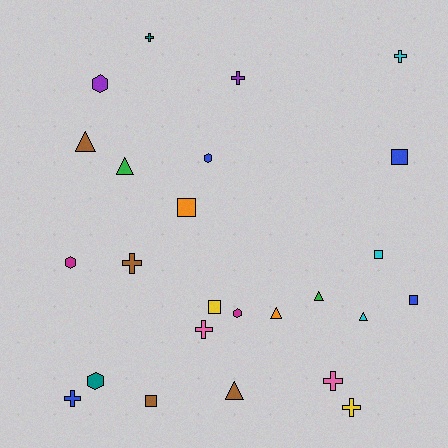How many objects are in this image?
There are 25 objects.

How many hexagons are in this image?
There are 5 hexagons.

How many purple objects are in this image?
There are 2 purple objects.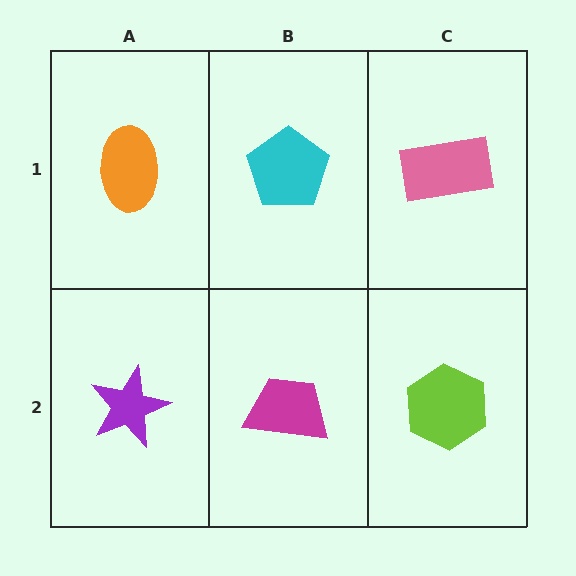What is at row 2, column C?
A lime hexagon.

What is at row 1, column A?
An orange ellipse.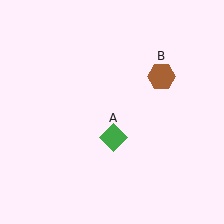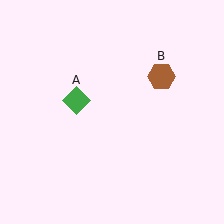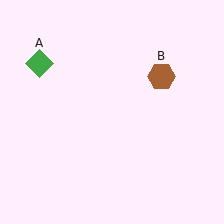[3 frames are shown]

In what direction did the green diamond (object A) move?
The green diamond (object A) moved up and to the left.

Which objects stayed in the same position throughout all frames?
Brown hexagon (object B) remained stationary.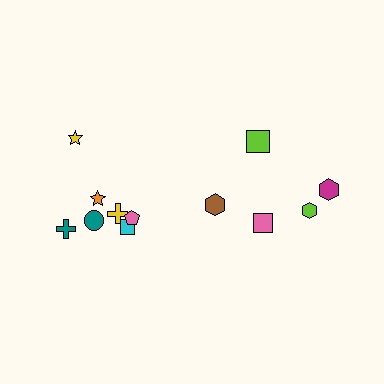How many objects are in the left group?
There are 7 objects.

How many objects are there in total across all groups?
There are 12 objects.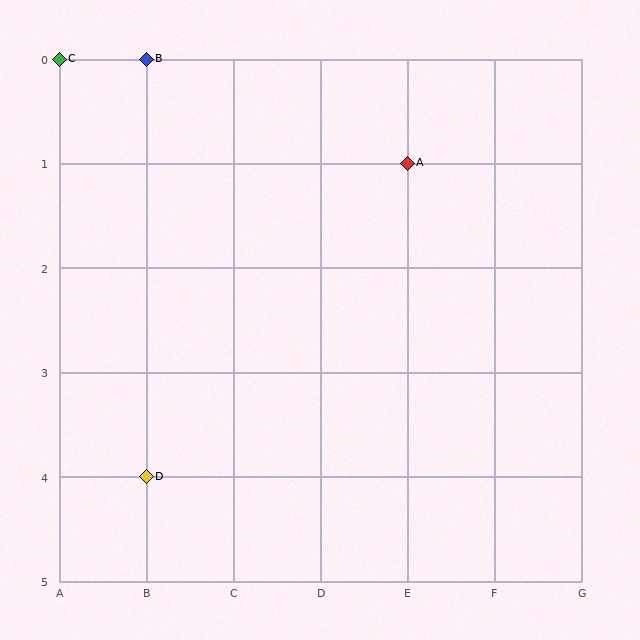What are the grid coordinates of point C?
Point C is at grid coordinates (A, 0).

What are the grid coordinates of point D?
Point D is at grid coordinates (B, 4).